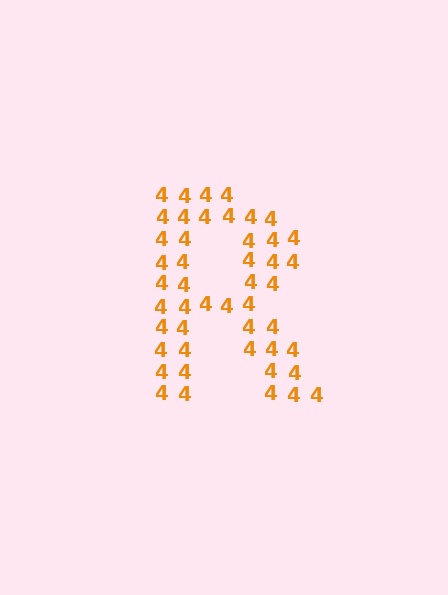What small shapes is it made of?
It is made of small digit 4's.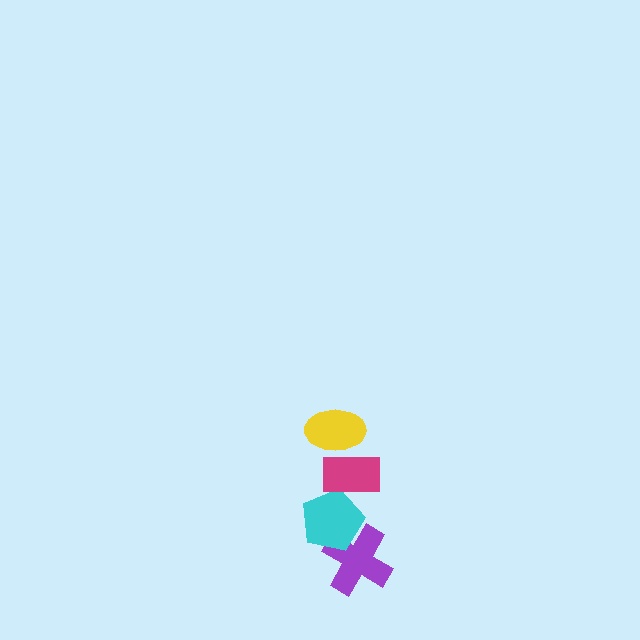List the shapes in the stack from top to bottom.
From top to bottom: the yellow ellipse, the magenta rectangle, the cyan pentagon, the purple cross.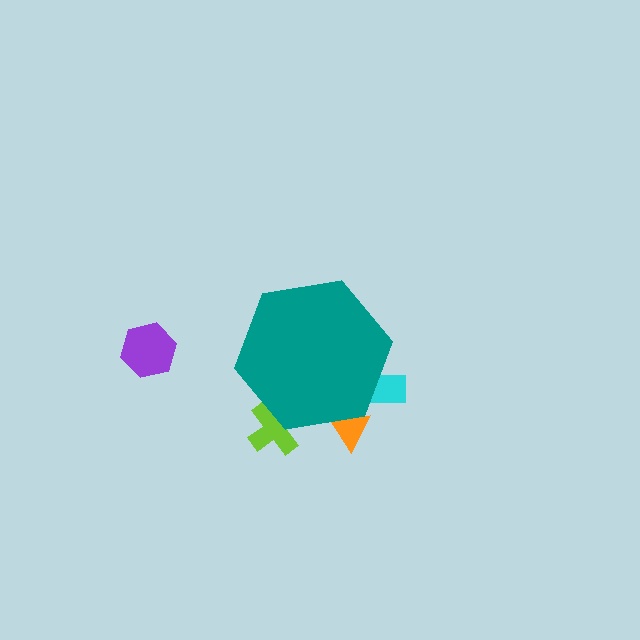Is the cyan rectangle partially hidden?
Yes, the cyan rectangle is partially hidden behind the teal hexagon.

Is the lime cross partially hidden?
Yes, the lime cross is partially hidden behind the teal hexagon.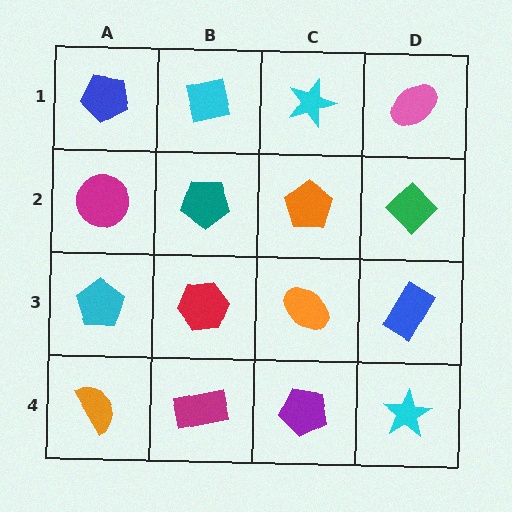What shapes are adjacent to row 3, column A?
A magenta circle (row 2, column A), an orange semicircle (row 4, column A), a red hexagon (row 3, column B).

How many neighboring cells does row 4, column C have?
3.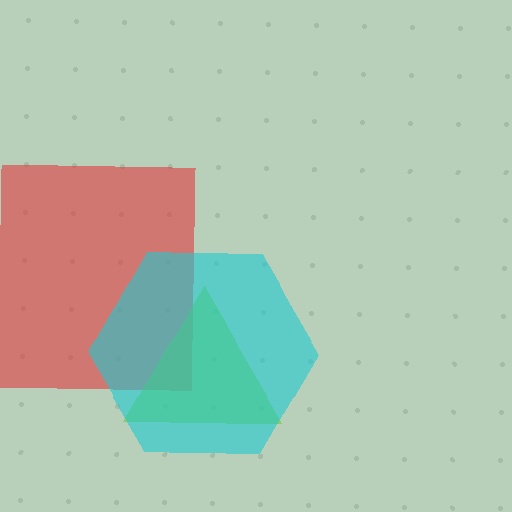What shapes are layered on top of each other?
The layered shapes are: a red square, a lime triangle, a cyan hexagon.